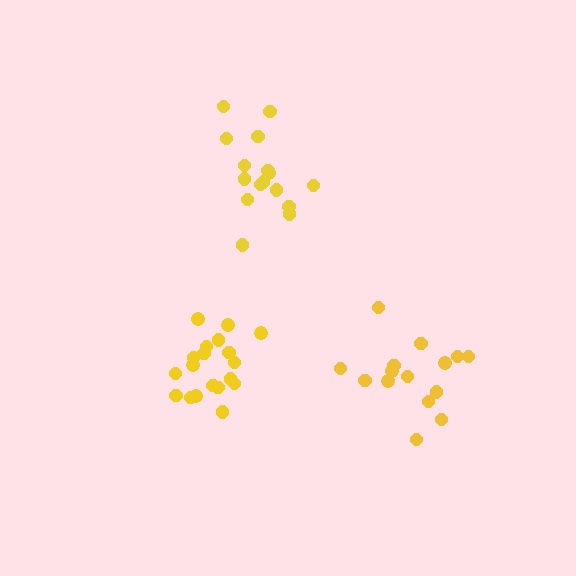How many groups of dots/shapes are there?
There are 3 groups.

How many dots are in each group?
Group 1: 15 dots, Group 2: 16 dots, Group 3: 19 dots (50 total).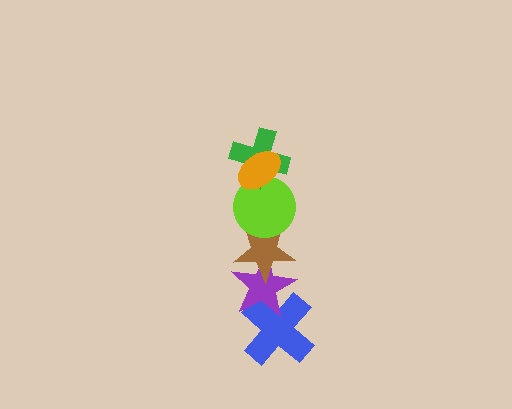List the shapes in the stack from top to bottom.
From top to bottom: the orange ellipse, the green cross, the lime circle, the brown star, the purple star, the blue cross.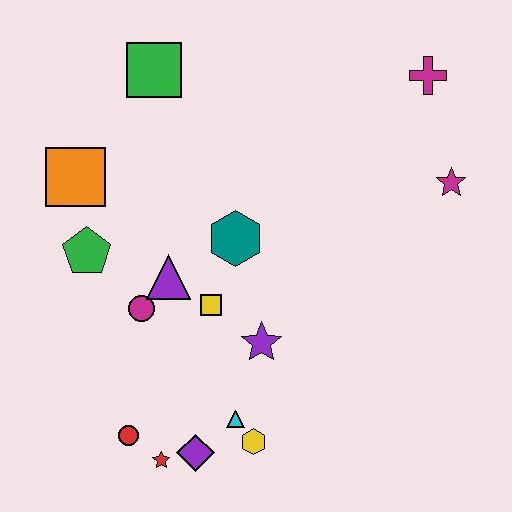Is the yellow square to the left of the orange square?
No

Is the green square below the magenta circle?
No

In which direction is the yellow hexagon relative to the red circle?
The yellow hexagon is to the right of the red circle.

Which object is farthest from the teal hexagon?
The magenta cross is farthest from the teal hexagon.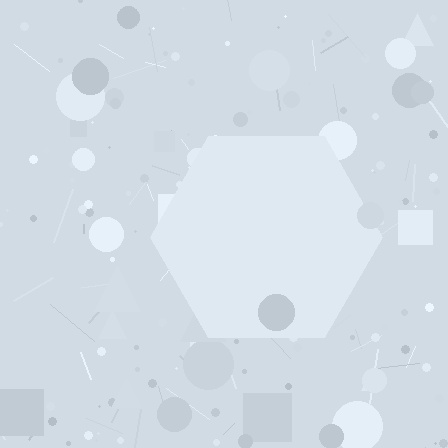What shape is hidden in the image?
A hexagon is hidden in the image.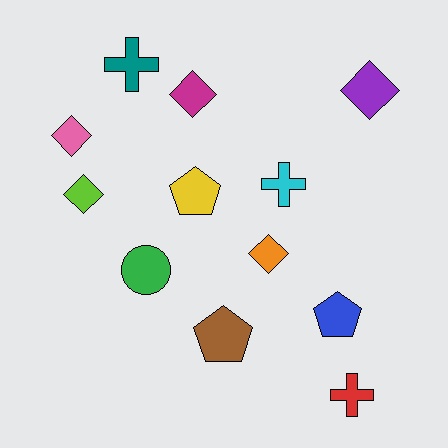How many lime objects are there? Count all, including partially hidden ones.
There is 1 lime object.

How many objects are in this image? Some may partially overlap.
There are 12 objects.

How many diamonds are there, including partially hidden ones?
There are 5 diamonds.